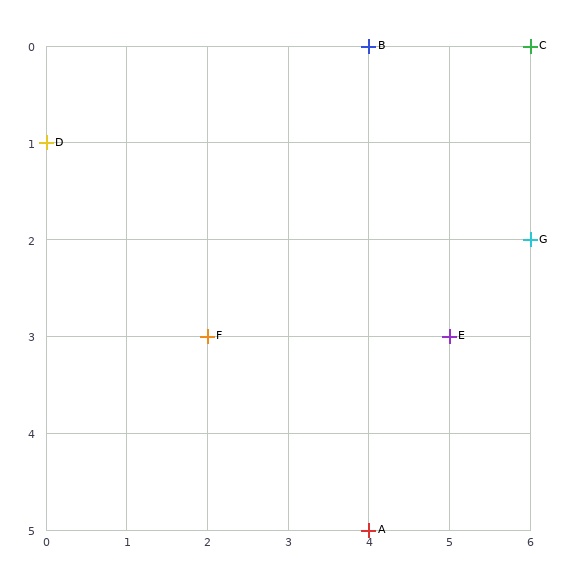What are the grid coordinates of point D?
Point D is at grid coordinates (0, 1).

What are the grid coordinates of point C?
Point C is at grid coordinates (6, 0).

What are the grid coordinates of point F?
Point F is at grid coordinates (2, 3).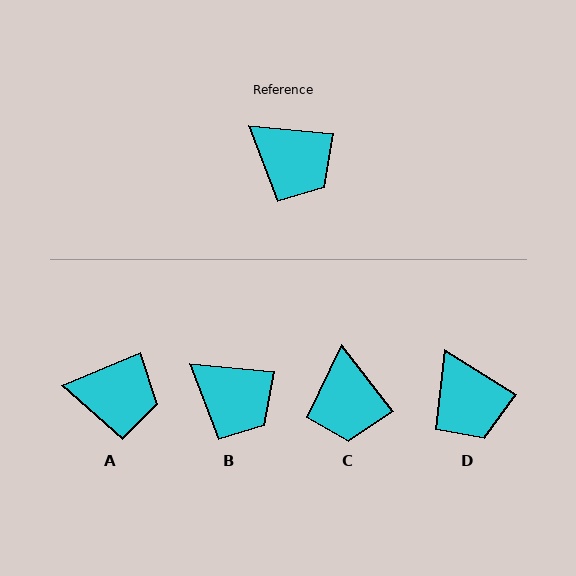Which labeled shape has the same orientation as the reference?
B.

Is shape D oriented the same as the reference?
No, it is off by about 27 degrees.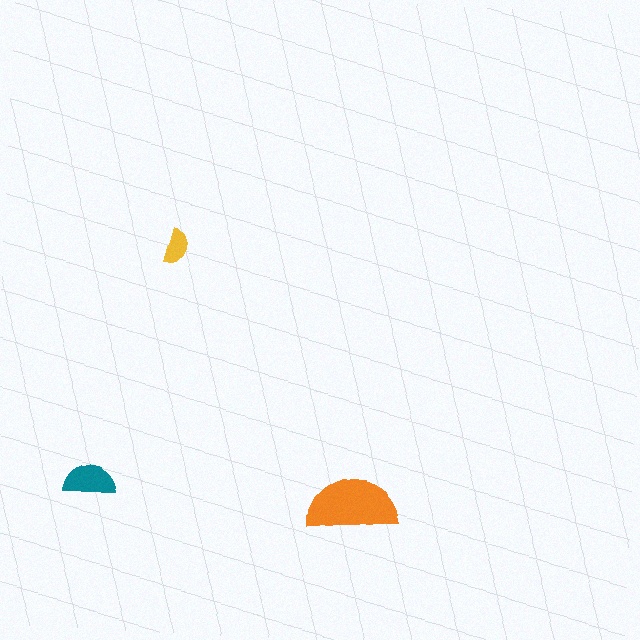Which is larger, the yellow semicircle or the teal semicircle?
The teal one.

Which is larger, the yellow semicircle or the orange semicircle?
The orange one.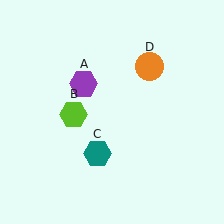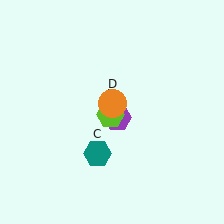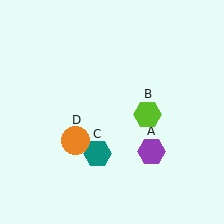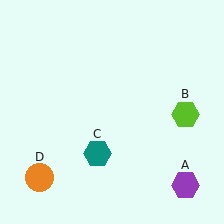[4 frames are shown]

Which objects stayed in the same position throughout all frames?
Teal hexagon (object C) remained stationary.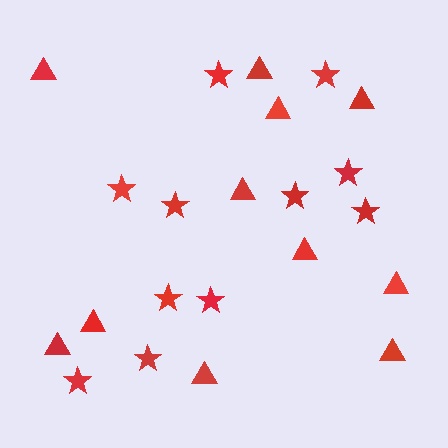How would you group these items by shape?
There are 2 groups: one group of stars (11) and one group of triangles (11).